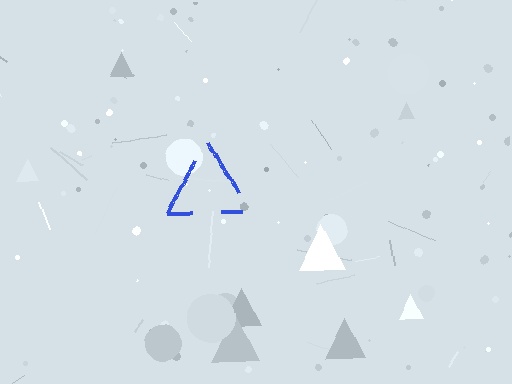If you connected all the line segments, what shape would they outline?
They would outline a triangle.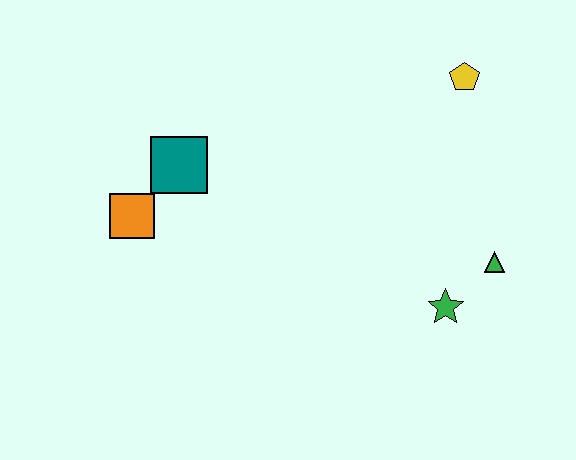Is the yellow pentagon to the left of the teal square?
No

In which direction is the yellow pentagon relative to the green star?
The yellow pentagon is above the green star.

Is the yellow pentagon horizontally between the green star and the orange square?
No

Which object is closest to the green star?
The green triangle is closest to the green star.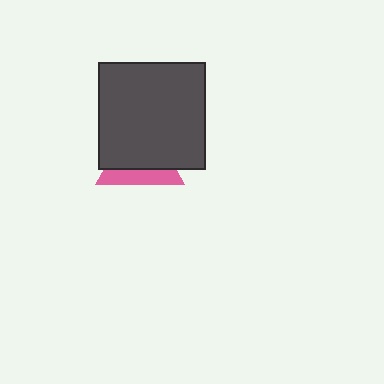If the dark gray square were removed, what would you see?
You would see the complete pink triangle.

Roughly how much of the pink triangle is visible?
A small part of it is visible (roughly 36%).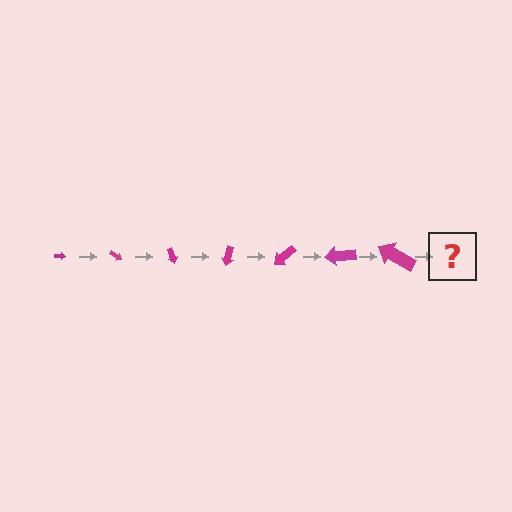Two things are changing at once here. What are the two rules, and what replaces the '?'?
The two rules are that the arrow grows larger each step and it rotates 35 degrees each step. The '?' should be an arrow, larger than the previous one and rotated 245 degrees from the start.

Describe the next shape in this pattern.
It should be an arrow, larger than the previous one and rotated 245 degrees from the start.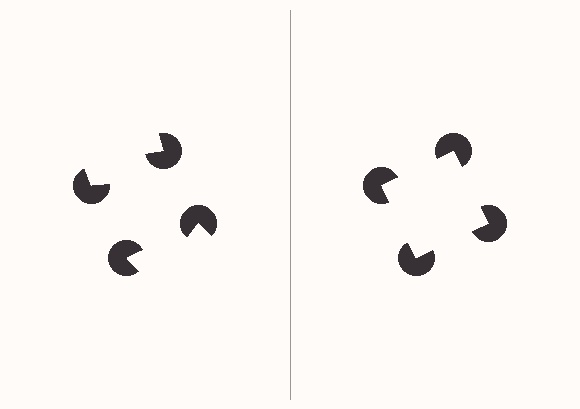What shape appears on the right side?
An illusory square.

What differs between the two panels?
The pac-man discs are positioned identically on both sides; only the wedge orientations differ. On the right they align to a square; on the left they are misaligned.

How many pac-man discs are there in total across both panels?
8 — 4 on each side.